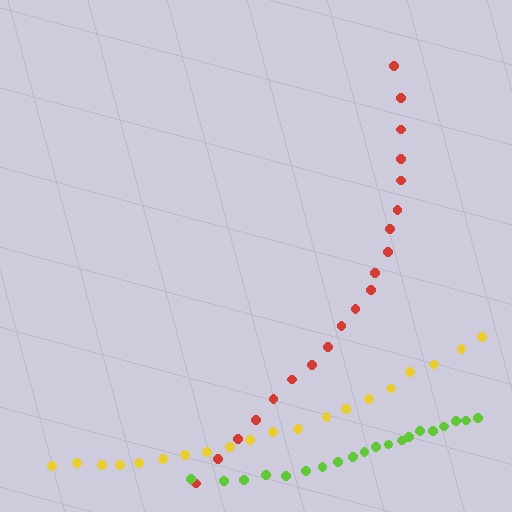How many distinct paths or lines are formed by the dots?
There are 3 distinct paths.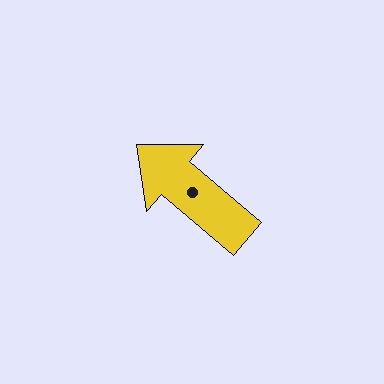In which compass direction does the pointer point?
Northwest.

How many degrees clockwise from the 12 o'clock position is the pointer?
Approximately 311 degrees.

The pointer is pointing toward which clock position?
Roughly 10 o'clock.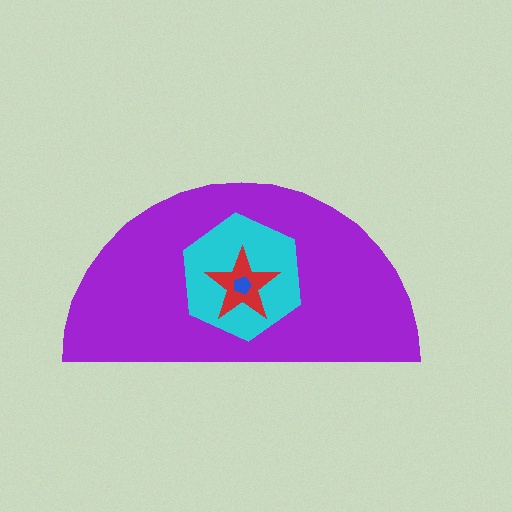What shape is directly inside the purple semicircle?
The cyan hexagon.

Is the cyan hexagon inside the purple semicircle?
Yes.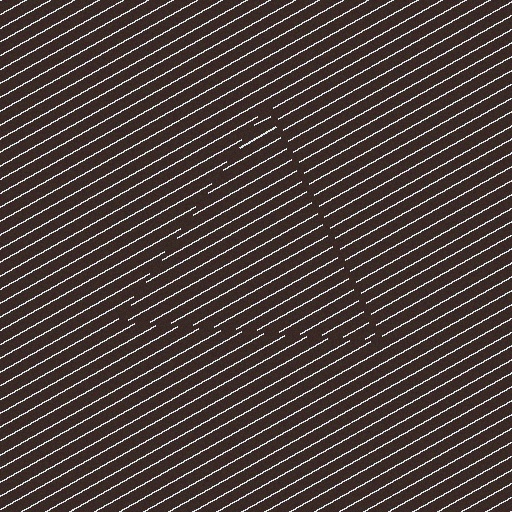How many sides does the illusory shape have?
3 sides — the line-ends trace a triangle.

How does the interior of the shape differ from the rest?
The interior of the shape contains the same grating, shifted by half a period — the contour is defined by the phase discontinuity where line-ends from the inner and outer gratings abut.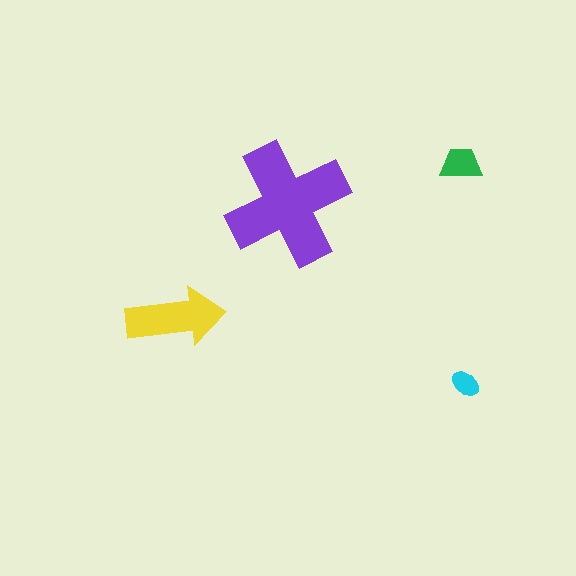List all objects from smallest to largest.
The cyan ellipse, the green trapezoid, the yellow arrow, the purple cross.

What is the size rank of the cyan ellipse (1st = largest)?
4th.